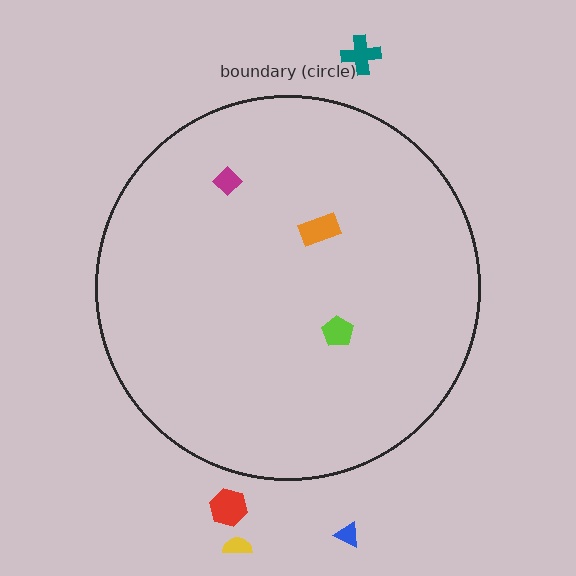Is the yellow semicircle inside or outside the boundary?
Outside.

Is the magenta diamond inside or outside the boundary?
Inside.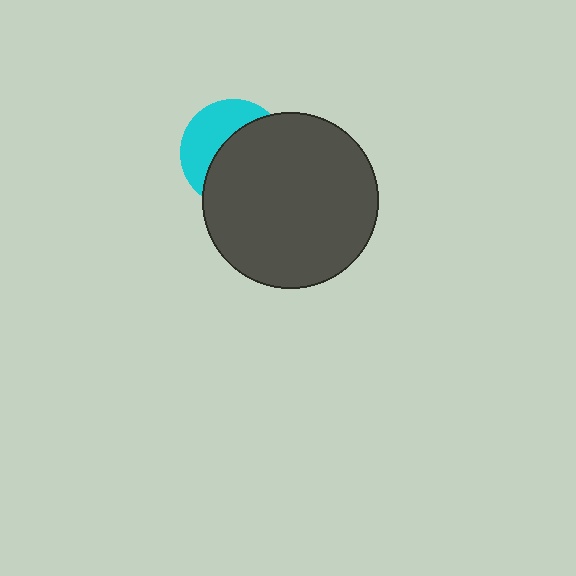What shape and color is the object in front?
The object in front is a dark gray circle.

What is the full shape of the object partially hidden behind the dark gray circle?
The partially hidden object is a cyan circle.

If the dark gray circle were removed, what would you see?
You would see the complete cyan circle.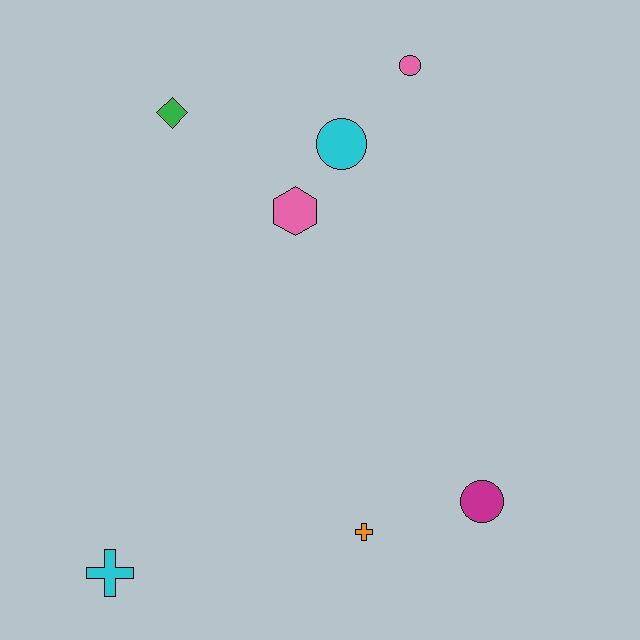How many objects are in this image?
There are 7 objects.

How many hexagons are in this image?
There is 1 hexagon.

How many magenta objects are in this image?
There is 1 magenta object.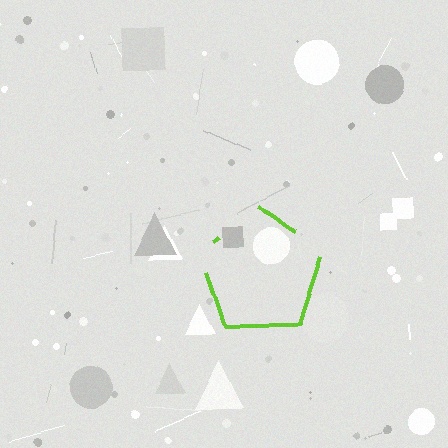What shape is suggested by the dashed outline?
The dashed outline suggests a pentagon.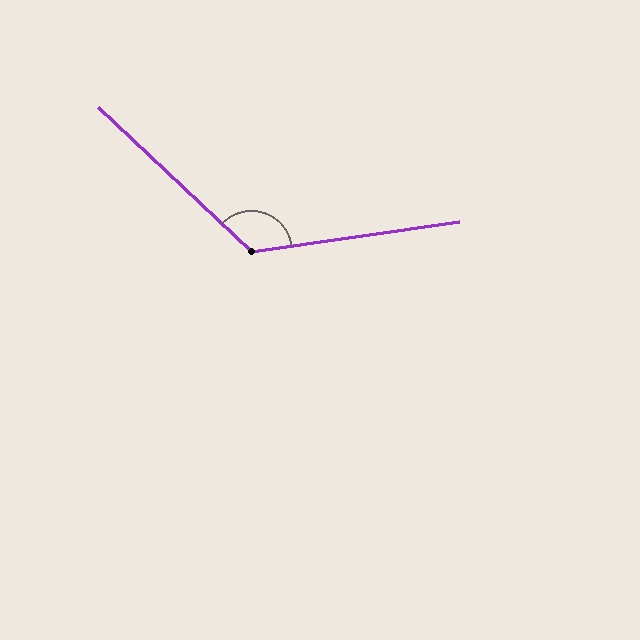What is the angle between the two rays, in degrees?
Approximately 128 degrees.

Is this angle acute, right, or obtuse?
It is obtuse.